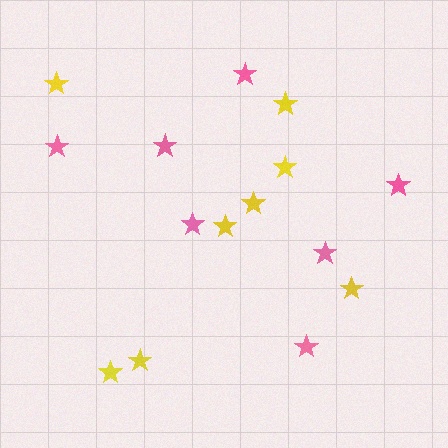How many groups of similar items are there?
There are 2 groups: one group of yellow stars (8) and one group of pink stars (7).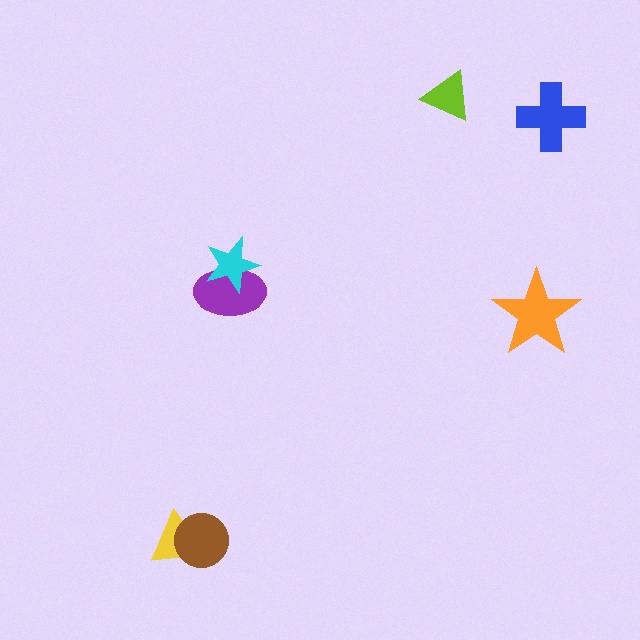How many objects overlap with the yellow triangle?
1 object overlaps with the yellow triangle.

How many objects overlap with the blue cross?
0 objects overlap with the blue cross.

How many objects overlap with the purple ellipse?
1 object overlaps with the purple ellipse.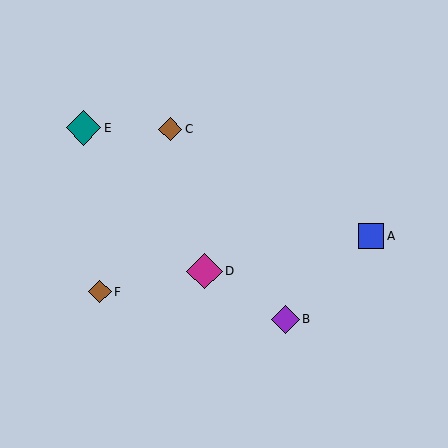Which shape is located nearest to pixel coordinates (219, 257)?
The magenta diamond (labeled D) at (204, 271) is nearest to that location.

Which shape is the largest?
The magenta diamond (labeled D) is the largest.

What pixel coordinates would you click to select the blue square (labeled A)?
Click at (371, 236) to select the blue square A.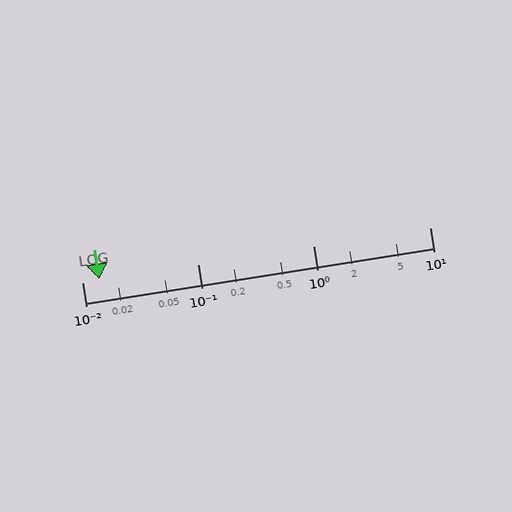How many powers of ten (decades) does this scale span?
The scale spans 3 decades, from 0.01 to 10.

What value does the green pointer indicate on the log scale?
The pointer indicates approximately 0.014.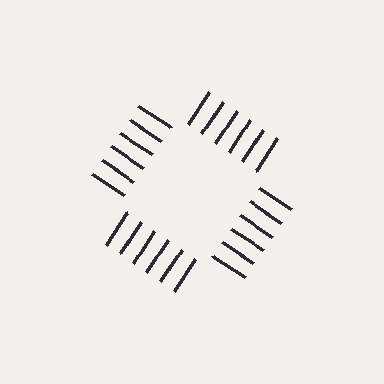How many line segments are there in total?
24 — 6 along each of the 4 edges.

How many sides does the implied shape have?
4 sides — the line-ends trace a square.